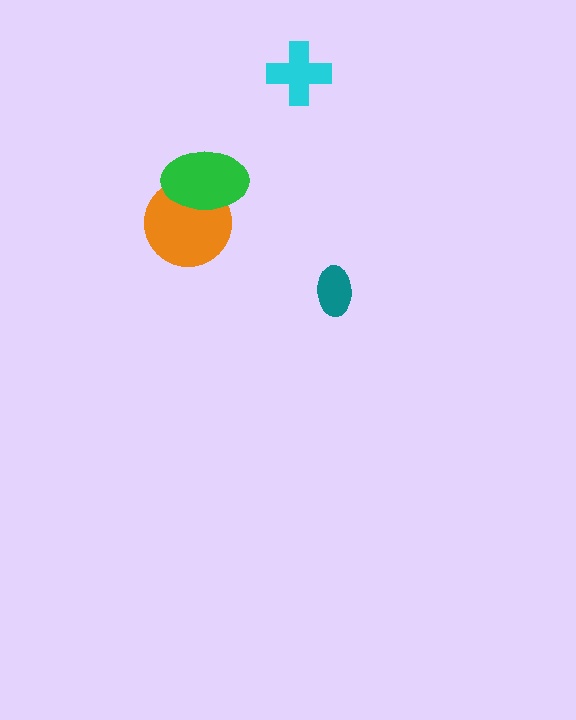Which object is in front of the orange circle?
The green ellipse is in front of the orange circle.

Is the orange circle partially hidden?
Yes, it is partially covered by another shape.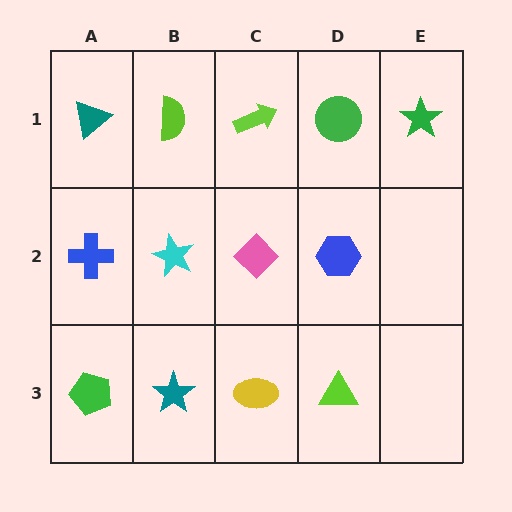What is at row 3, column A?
A green pentagon.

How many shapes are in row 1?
5 shapes.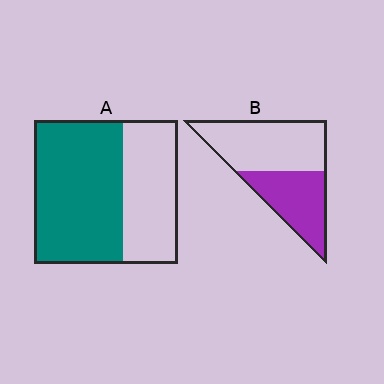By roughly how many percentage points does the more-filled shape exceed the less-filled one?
By roughly 20 percentage points (A over B).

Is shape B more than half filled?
No.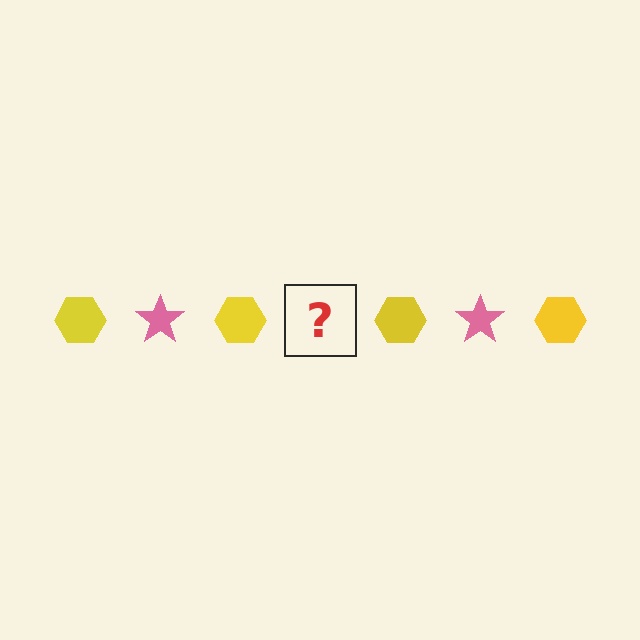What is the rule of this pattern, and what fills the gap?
The rule is that the pattern alternates between yellow hexagon and pink star. The gap should be filled with a pink star.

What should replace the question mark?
The question mark should be replaced with a pink star.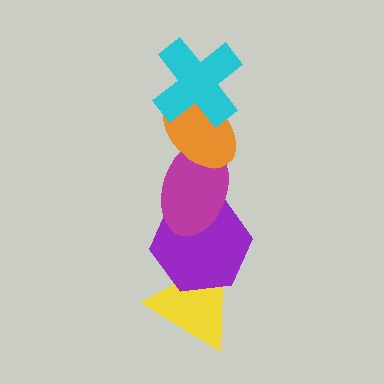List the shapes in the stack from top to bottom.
From top to bottom: the cyan cross, the orange ellipse, the magenta ellipse, the purple hexagon, the yellow triangle.